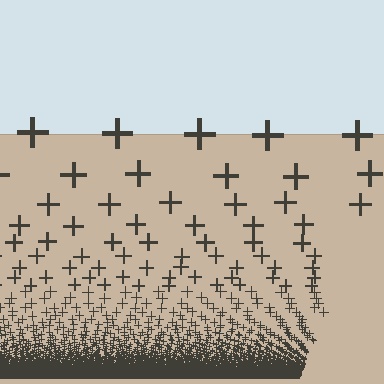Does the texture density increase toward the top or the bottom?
Density increases toward the bottom.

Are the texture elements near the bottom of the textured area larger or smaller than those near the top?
Smaller. The gradient is inverted — elements near the bottom are smaller and denser.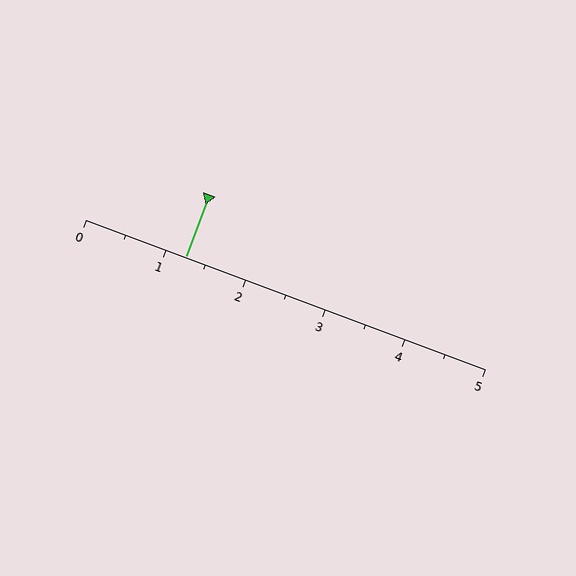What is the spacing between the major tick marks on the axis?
The major ticks are spaced 1 apart.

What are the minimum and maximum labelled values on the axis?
The axis runs from 0 to 5.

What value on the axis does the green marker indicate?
The marker indicates approximately 1.2.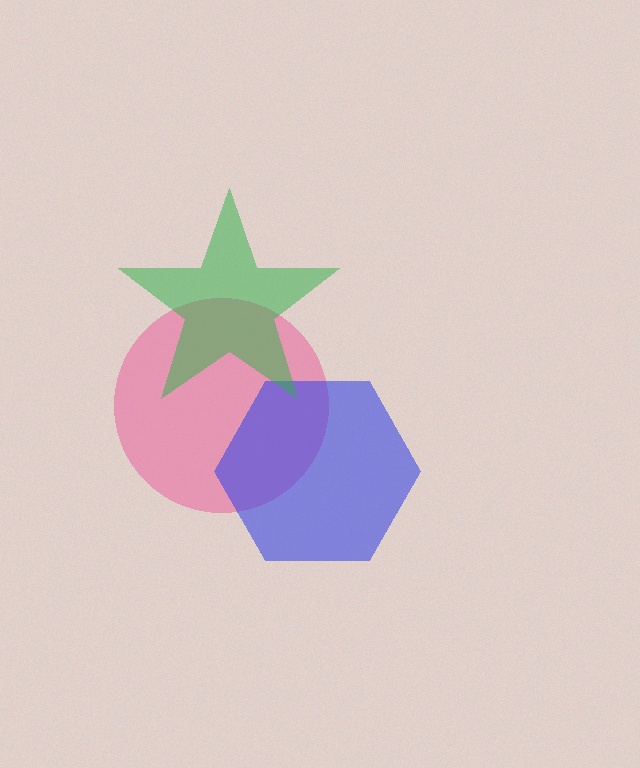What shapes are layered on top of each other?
The layered shapes are: a pink circle, a blue hexagon, a green star.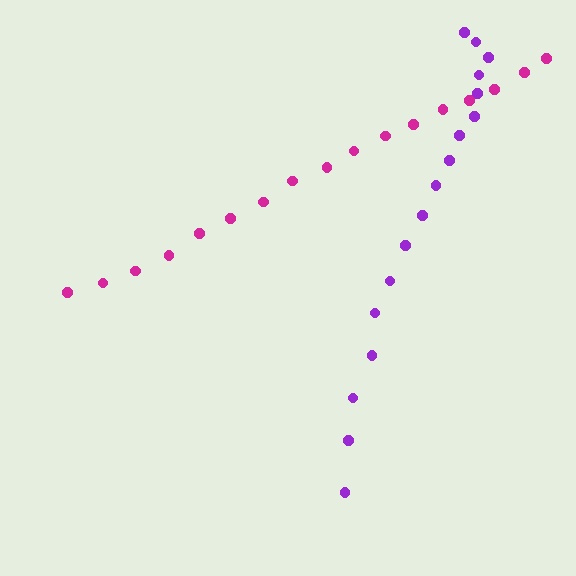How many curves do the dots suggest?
There are 2 distinct paths.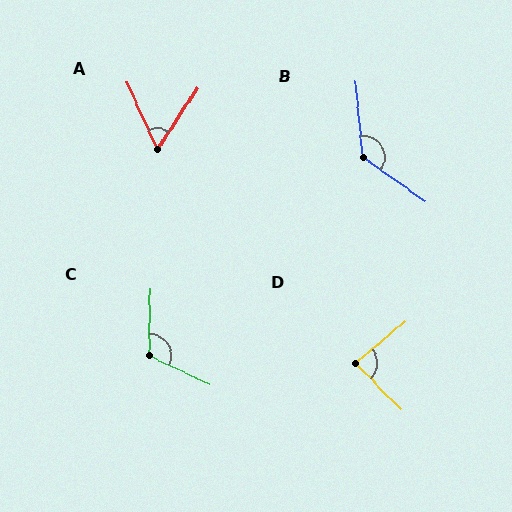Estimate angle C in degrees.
Approximately 114 degrees.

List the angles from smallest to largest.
A (57°), D (86°), C (114°), B (131°).